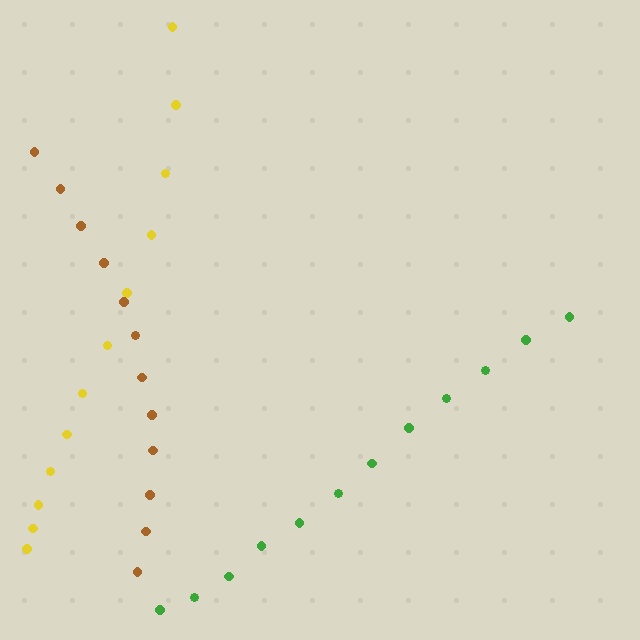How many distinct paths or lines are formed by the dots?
There are 3 distinct paths.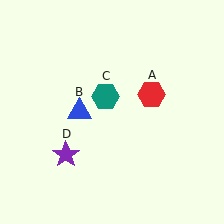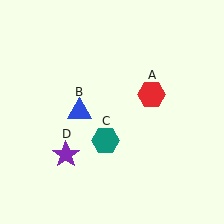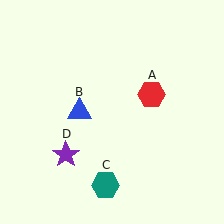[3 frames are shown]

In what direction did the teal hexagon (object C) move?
The teal hexagon (object C) moved down.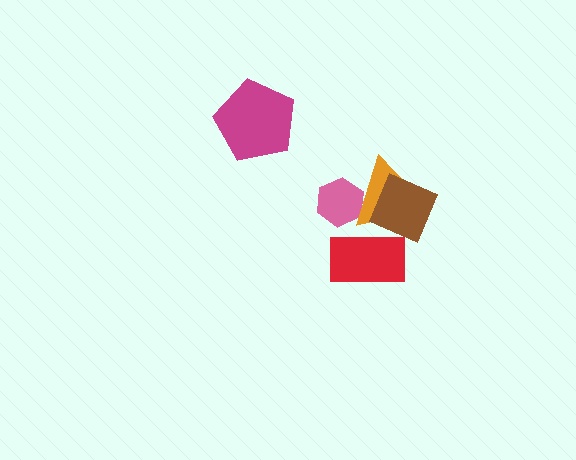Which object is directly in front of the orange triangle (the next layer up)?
The brown square is directly in front of the orange triangle.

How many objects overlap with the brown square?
1 object overlaps with the brown square.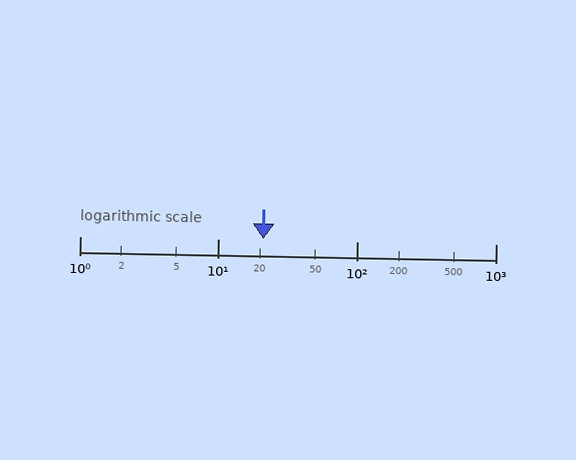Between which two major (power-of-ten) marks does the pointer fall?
The pointer is between 10 and 100.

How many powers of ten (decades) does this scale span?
The scale spans 3 decades, from 1 to 1000.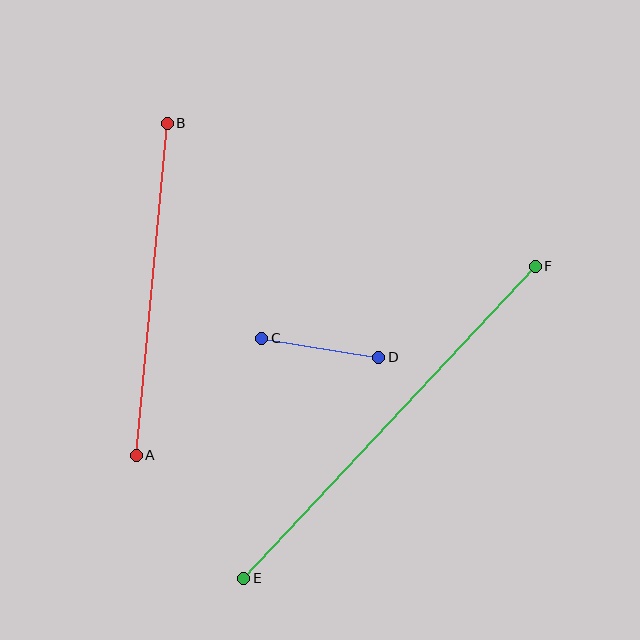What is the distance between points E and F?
The distance is approximately 426 pixels.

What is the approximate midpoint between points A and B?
The midpoint is at approximately (152, 289) pixels.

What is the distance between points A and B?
The distance is approximately 333 pixels.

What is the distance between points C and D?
The distance is approximately 119 pixels.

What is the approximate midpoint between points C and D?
The midpoint is at approximately (320, 348) pixels.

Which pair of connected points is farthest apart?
Points E and F are farthest apart.